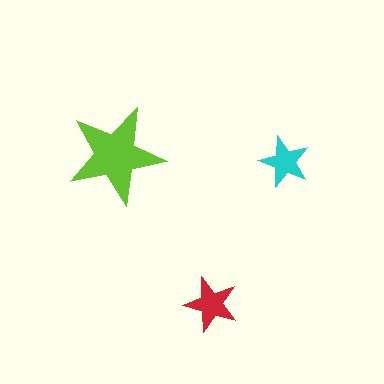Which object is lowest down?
The red star is bottommost.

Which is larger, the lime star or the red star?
The lime one.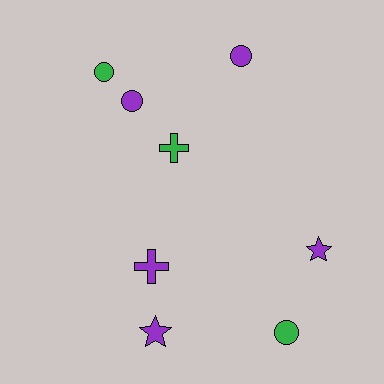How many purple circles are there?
There are 2 purple circles.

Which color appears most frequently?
Purple, with 5 objects.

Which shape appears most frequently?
Circle, with 4 objects.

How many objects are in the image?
There are 8 objects.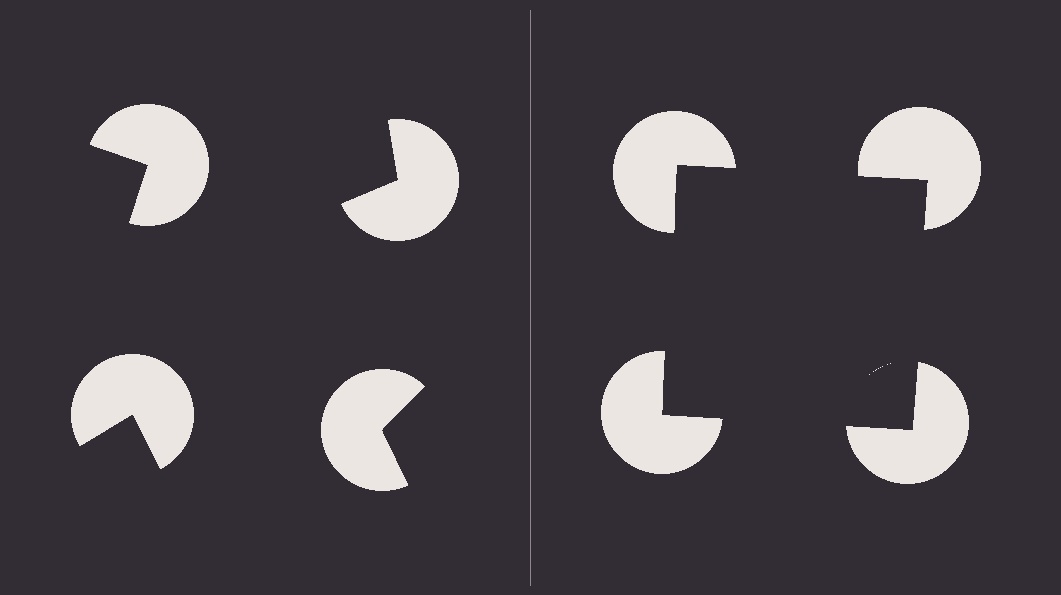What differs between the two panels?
The pac-man discs are positioned identically on both sides; only the wedge orientations differ. On the right they align to a square; on the left they are misaligned.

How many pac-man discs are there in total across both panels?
8 — 4 on each side.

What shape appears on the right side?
An illusory square.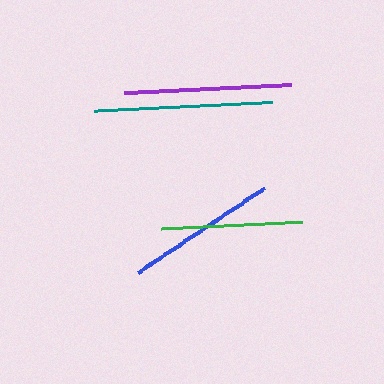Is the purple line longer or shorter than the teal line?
The teal line is longer than the purple line.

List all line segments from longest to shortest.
From longest to shortest: teal, purple, blue, green.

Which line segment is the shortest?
The green line is the shortest at approximately 142 pixels.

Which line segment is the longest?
The teal line is the longest at approximately 178 pixels.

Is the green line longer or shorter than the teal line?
The teal line is longer than the green line.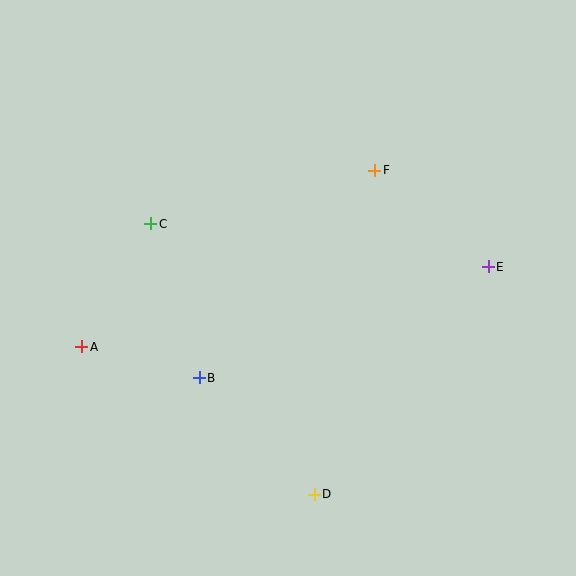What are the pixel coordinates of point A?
Point A is at (82, 347).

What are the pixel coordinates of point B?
Point B is at (199, 378).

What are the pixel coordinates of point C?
Point C is at (151, 224).